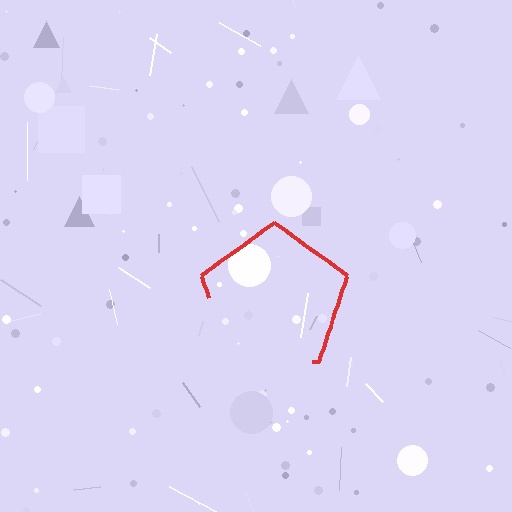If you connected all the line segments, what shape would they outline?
They would outline a pentagon.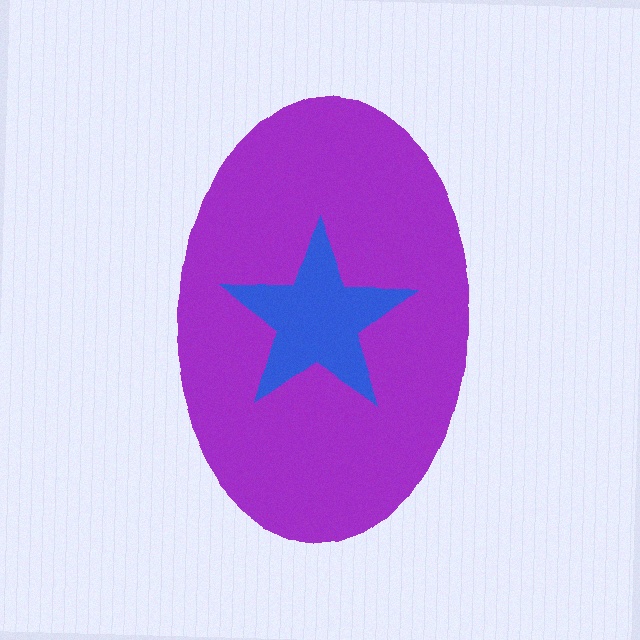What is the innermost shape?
The blue star.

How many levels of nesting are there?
2.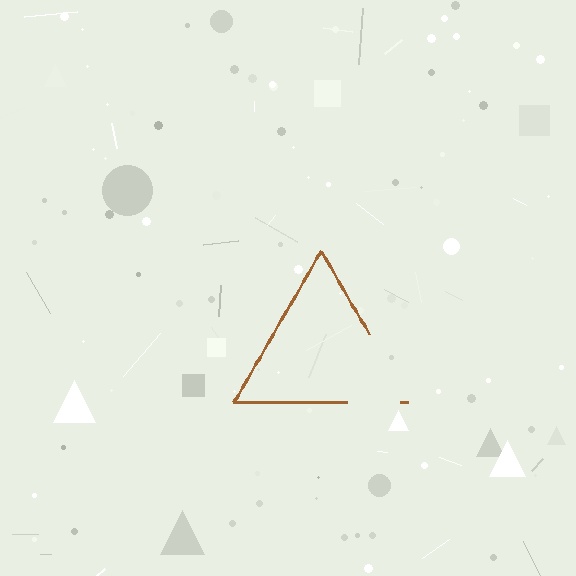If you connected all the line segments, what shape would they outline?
They would outline a triangle.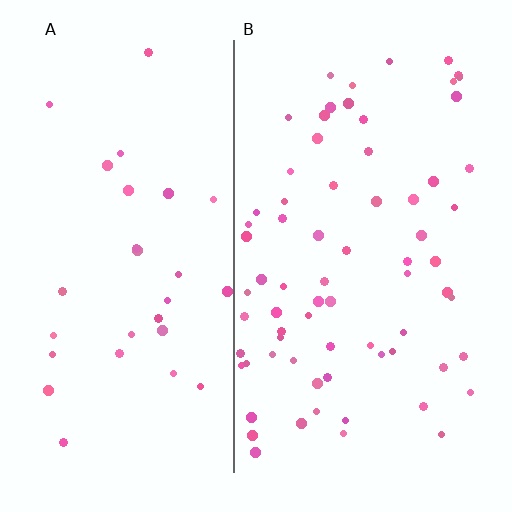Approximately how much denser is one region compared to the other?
Approximately 2.4× — region B over region A.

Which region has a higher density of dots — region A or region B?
B (the right).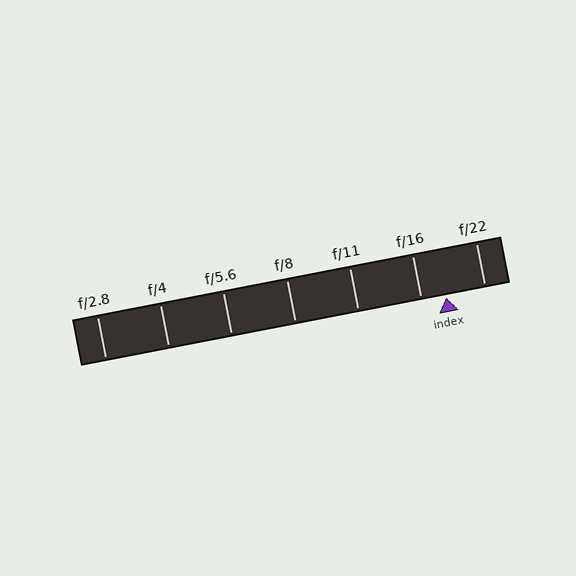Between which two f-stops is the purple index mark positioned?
The index mark is between f/16 and f/22.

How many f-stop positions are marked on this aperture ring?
There are 7 f-stop positions marked.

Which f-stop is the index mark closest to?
The index mark is closest to f/16.